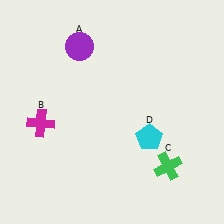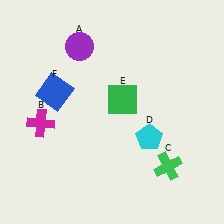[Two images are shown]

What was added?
A green square (E), a blue square (F) were added in Image 2.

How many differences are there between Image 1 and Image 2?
There are 2 differences between the two images.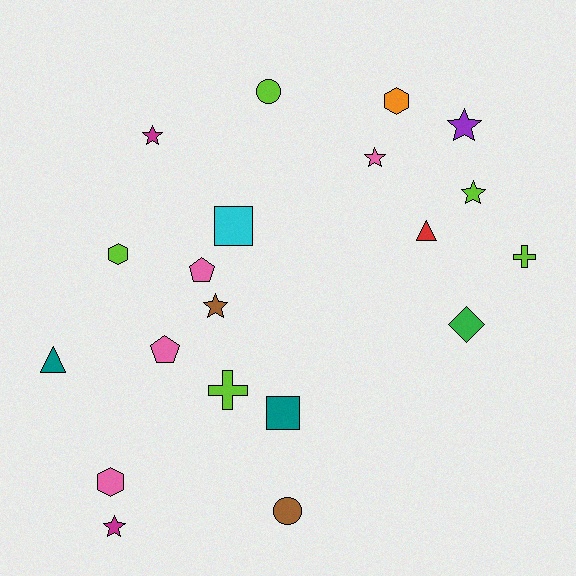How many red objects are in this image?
There is 1 red object.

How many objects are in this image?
There are 20 objects.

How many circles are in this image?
There are 2 circles.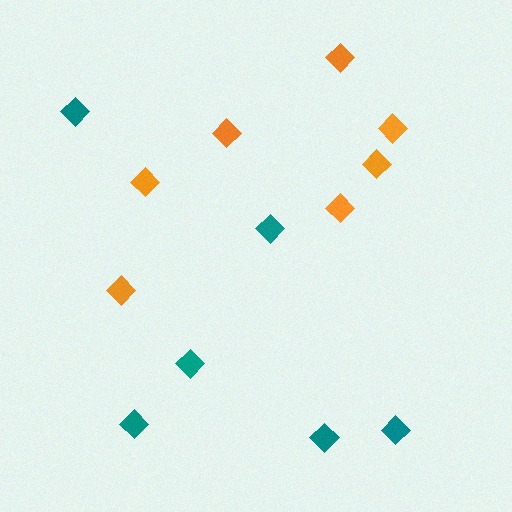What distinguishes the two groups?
There are 2 groups: one group of teal diamonds (6) and one group of orange diamonds (7).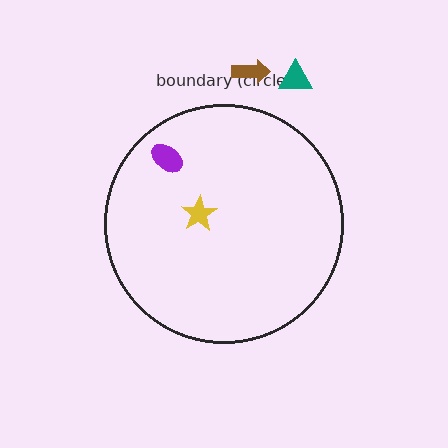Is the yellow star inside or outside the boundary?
Inside.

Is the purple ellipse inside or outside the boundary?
Inside.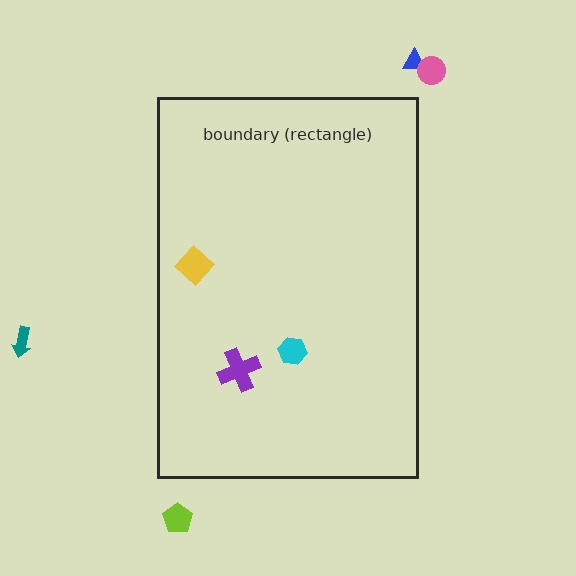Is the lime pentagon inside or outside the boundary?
Outside.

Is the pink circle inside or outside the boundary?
Outside.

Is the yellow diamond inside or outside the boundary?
Inside.